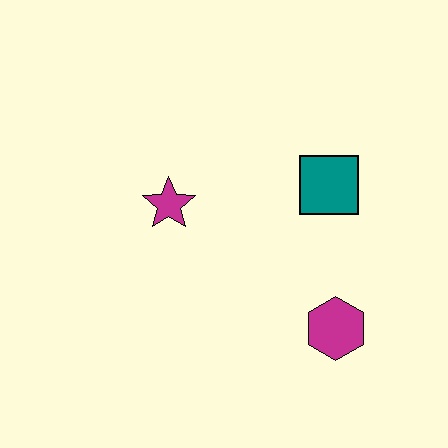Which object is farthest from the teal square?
The magenta star is farthest from the teal square.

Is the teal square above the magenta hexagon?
Yes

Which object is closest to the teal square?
The magenta hexagon is closest to the teal square.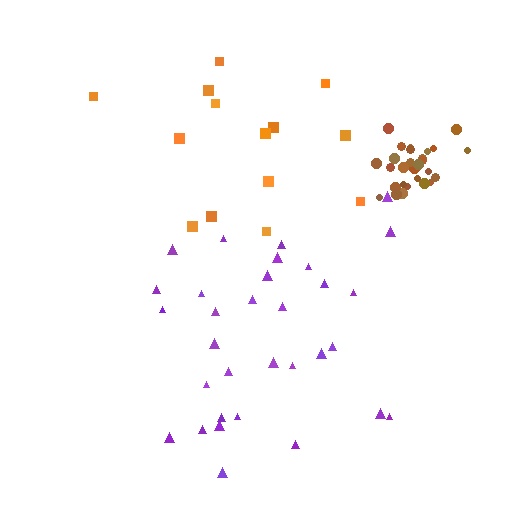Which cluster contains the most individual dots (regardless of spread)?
Purple (32).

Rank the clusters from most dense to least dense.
brown, purple, orange.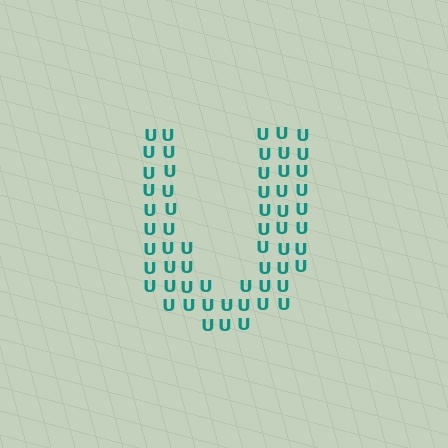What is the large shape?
The large shape is the letter U.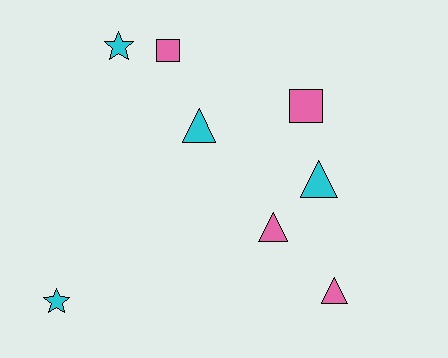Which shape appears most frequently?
Triangle, with 4 objects.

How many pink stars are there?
There are no pink stars.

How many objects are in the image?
There are 8 objects.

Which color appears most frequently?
Cyan, with 4 objects.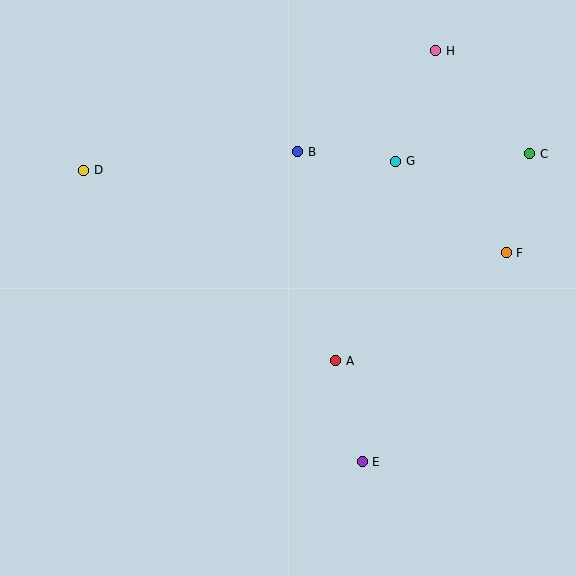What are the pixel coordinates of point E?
Point E is at (362, 462).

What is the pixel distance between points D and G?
The distance between D and G is 312 pixels.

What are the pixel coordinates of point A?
Point A is at (336, 361).